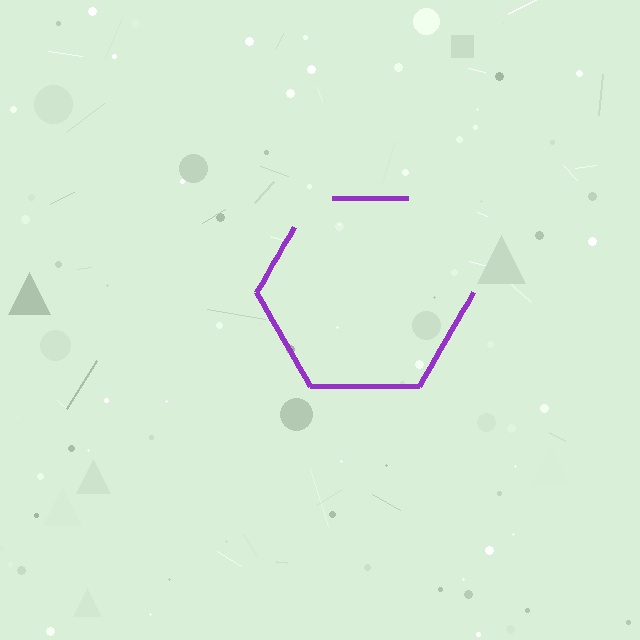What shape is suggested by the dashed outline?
The dashed outline suggests a hexagon.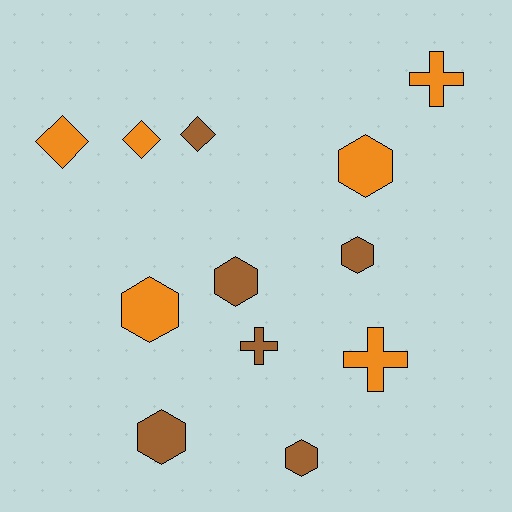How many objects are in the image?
There are 12 objects.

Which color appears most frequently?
Brown, with 6 objects.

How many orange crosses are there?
There are 2 orange crosses.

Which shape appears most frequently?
Hexagon, with 6 objects.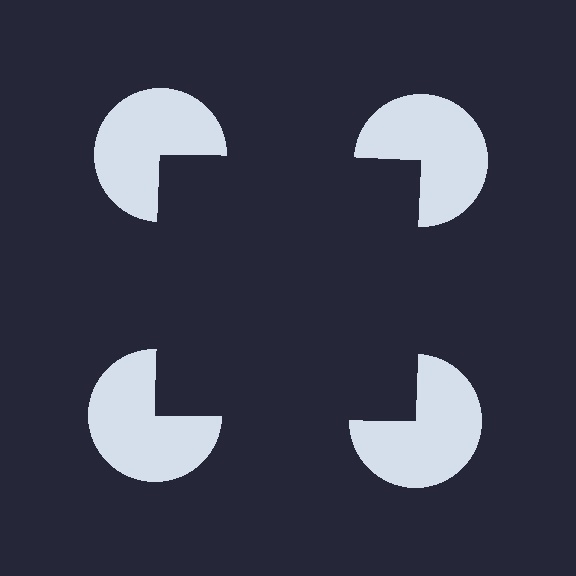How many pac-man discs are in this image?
There are 4 — one at each vertex of the illusory square.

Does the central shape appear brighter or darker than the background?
It typically appears slightly darker than the background, even though no actual brightness change is drawn.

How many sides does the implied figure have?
4 sides.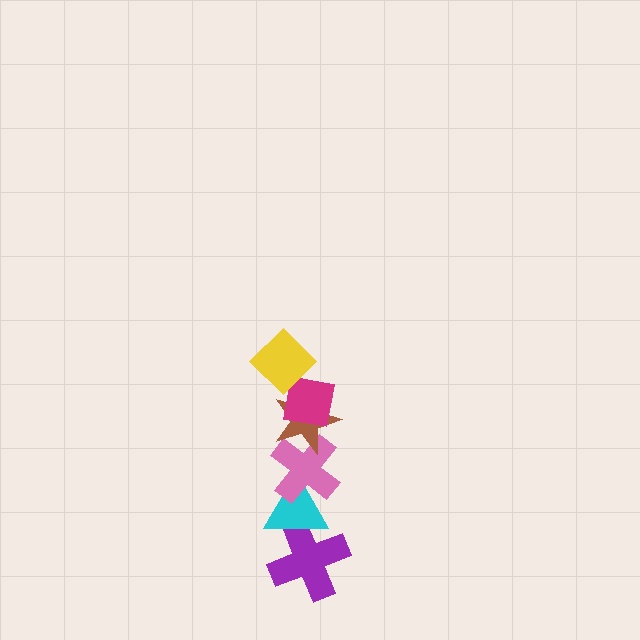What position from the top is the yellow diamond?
The yellow diamond is 1st from the top.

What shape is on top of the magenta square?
The yellow diamond is on top of the magenta square.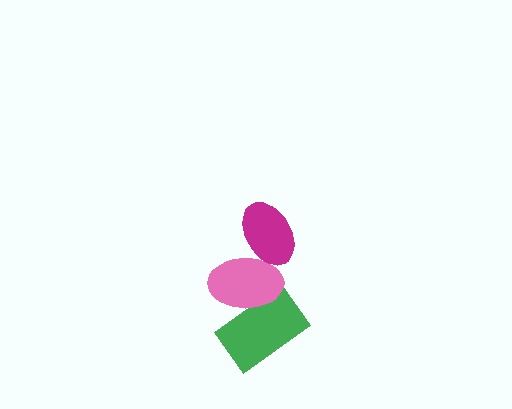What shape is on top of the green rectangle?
The pink ellipse is on top of the green rectangle.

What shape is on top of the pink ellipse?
The magenta ellipse is on top of the pink ellipse.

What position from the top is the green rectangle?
The green rectangle is 3rd from the top.